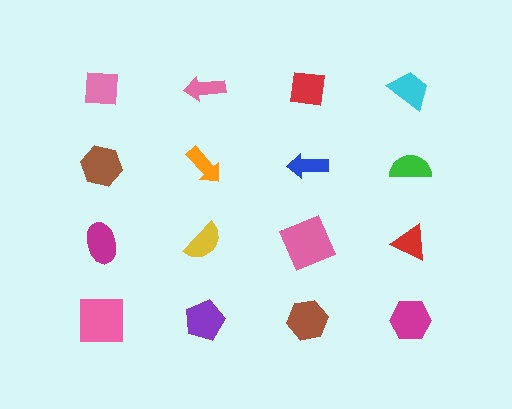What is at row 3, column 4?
A red triangle.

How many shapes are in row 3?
4 shapes.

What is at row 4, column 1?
A pink square.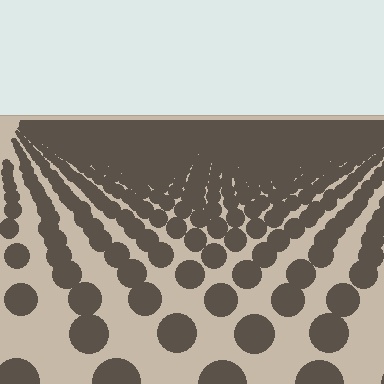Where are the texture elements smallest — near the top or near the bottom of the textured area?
Near the top.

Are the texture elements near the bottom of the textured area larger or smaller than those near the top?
Larger. Near the bottom, elements are closer to the viewer and appear at a bigger on-screen size.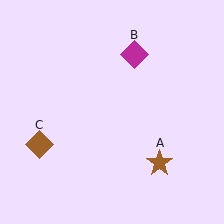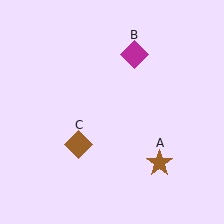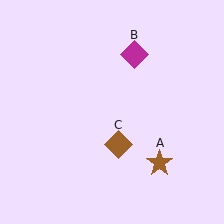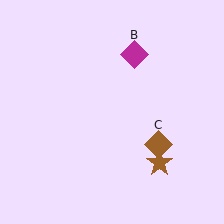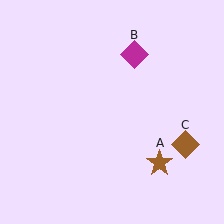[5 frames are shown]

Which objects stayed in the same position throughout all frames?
Brown star (object A) and magenta diamond (object B) remained stationary.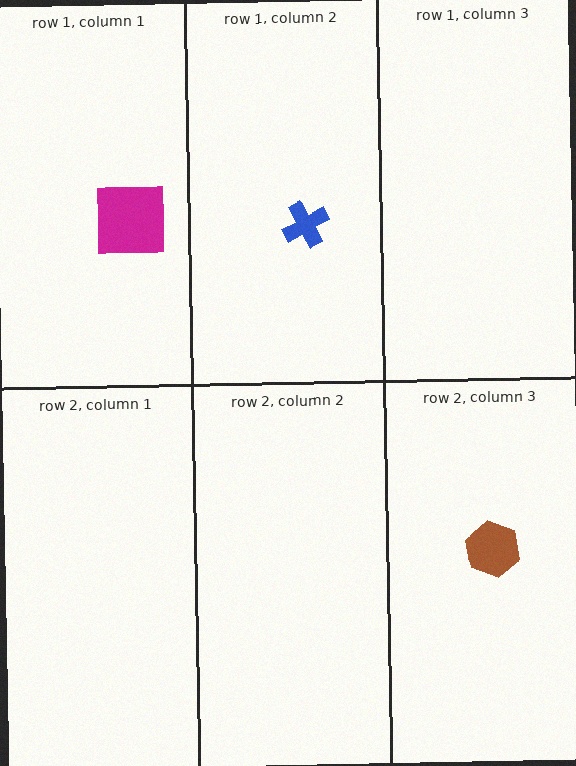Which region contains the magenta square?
The row 1, column 1 region.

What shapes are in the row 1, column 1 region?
The magenta square.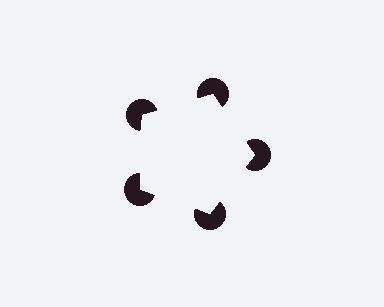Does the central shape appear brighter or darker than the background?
It typically appears slightly brighter than the background, even though no actual brightness change is drawn.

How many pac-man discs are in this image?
There are 5 — one at each vertex of the illusory pentagon.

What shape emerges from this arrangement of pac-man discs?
An illusory pentagon — its edges are inferred from the aligned wedge cuts in the pac-man discs, not physically drawn.